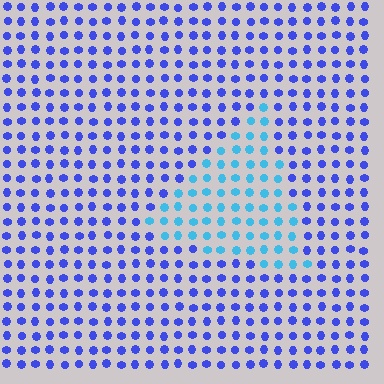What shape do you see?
I see a triangle.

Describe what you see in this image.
The image is filled with small blue elements in a uniform arrangement. A triangle-shaped region is visible where the elements are tinted to a slightly different hue, forming a subtle color boundary.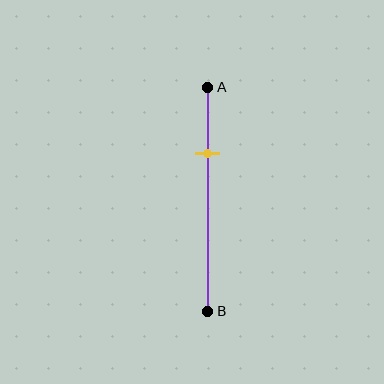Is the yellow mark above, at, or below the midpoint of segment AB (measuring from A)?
The yellow mark is above the midpoint of segment AB.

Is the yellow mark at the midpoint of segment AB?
No, the mark is at about 30% from A, not at the 50% midpoint.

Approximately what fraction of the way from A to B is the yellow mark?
The yellow mark is approximately 30% of the way from A to B.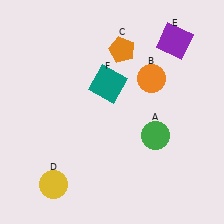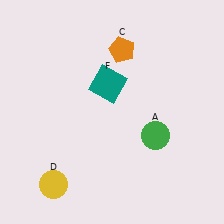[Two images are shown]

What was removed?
The purple square (E), the orange circle (B) were removed in Image 2.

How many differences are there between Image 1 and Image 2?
There are 2 differences between the two images.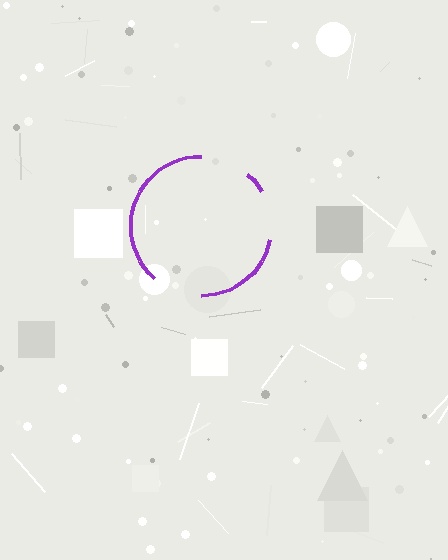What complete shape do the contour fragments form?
The contour fragments form a circle.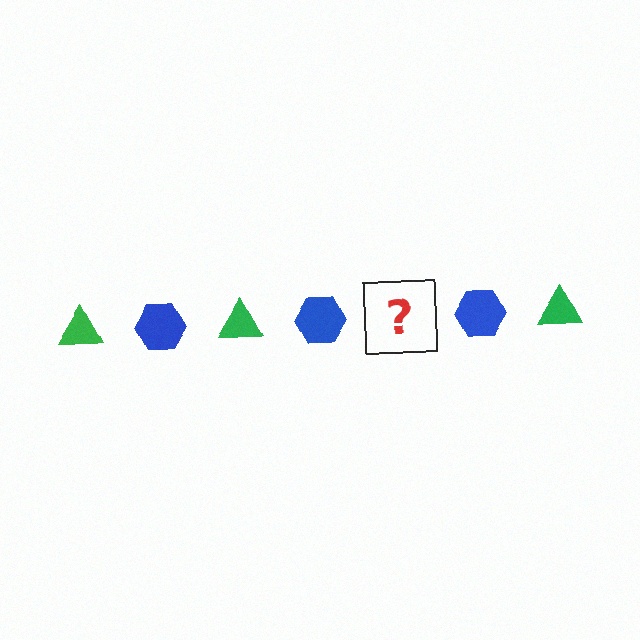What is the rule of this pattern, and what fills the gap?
The rule is that the pattern alternates between green triangle and blue hexagon. The gap should be filled with a green triangle.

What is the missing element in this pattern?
The missing element is a green triangle.